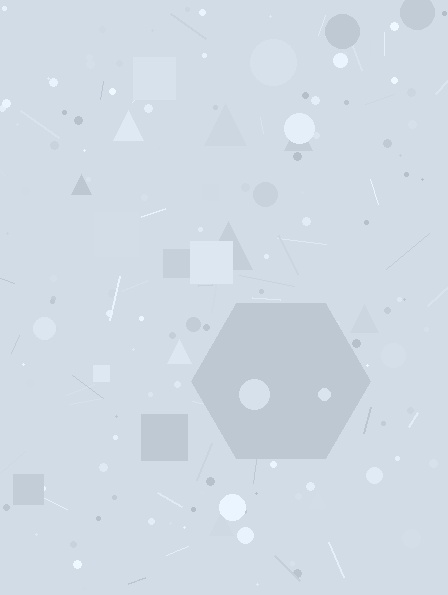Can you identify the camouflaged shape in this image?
The camouflaged shape is a hexagon.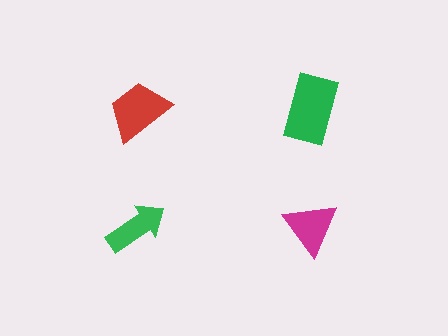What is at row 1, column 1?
A red trapezoid.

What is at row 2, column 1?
A green arrow.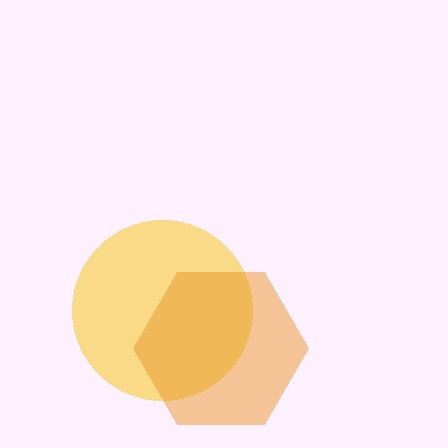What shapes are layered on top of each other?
The layered shapes are: a yellow circle, an orange hexagon.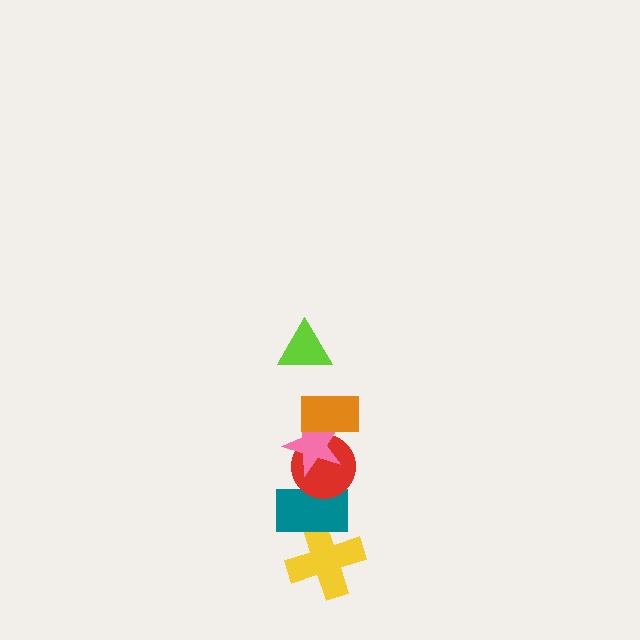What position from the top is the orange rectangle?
The orange rectangle is 2nd from the top.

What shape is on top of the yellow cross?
The teal rectangle is on top of the yellow cross.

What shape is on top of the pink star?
The orange rectangle is on top of the pink star.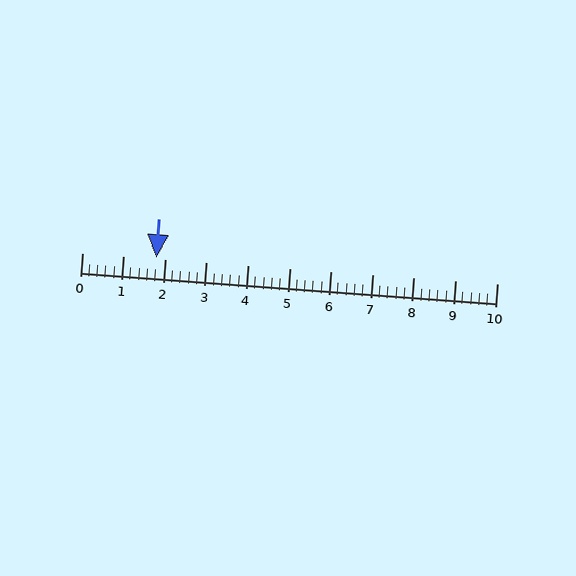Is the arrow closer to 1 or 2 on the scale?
The arrow is closer to 2.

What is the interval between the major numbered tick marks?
The major tick marks are spaced 1 units apart.